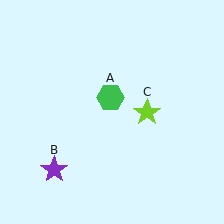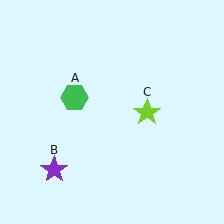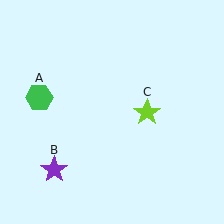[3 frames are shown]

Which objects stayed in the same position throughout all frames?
Purple star (object B) and lime star (object C) remained stationary.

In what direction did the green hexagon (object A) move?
The green hexagon (object A) moved left.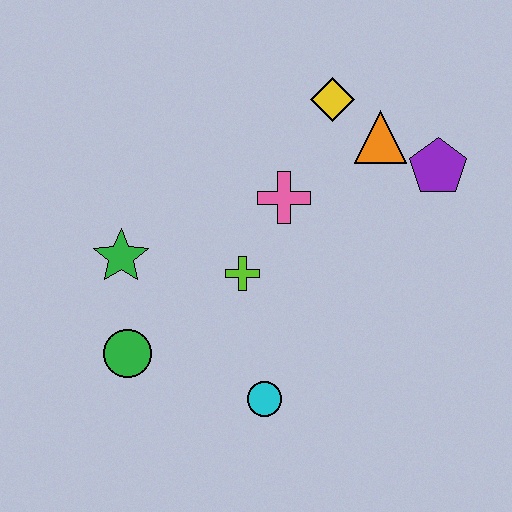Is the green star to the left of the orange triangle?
Yes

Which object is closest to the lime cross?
The pink cross is closest to the lime cross.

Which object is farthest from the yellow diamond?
The green circle is farthest from the yellow diamond.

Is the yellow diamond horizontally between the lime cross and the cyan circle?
No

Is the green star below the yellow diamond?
Yes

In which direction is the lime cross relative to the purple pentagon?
The lime cross is to the left of the purple pentagon.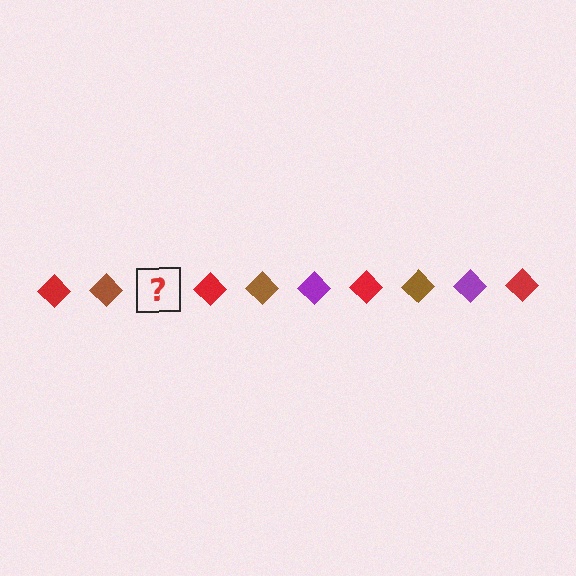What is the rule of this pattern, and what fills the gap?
The rule is that the pattern cycles through red, brown, purple diamonds. The gap should be filled with a purple diamond.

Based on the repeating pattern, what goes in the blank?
The blank should be a purple diamond.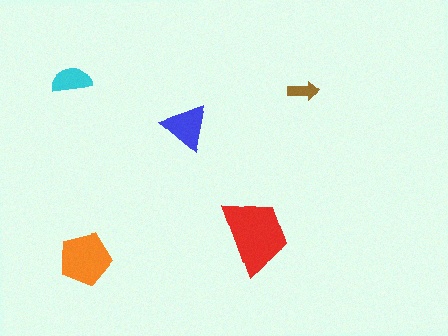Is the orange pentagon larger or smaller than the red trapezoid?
Smaller.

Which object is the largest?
The red trapezoid.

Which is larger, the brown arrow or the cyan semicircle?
The cyan semicircle.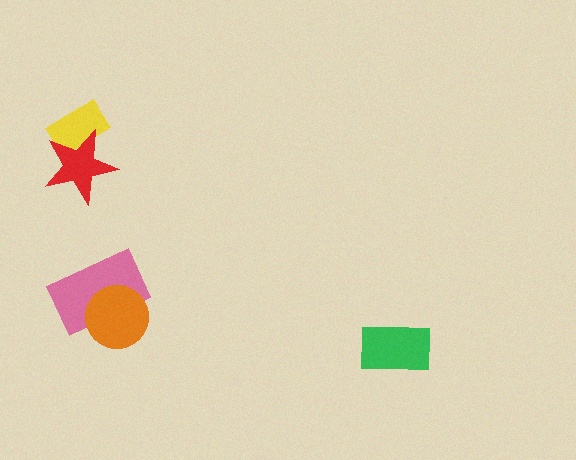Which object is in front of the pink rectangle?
The orange circle is in front of the pink rectangle.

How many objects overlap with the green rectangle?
0 objects overlap with the green rectangle.